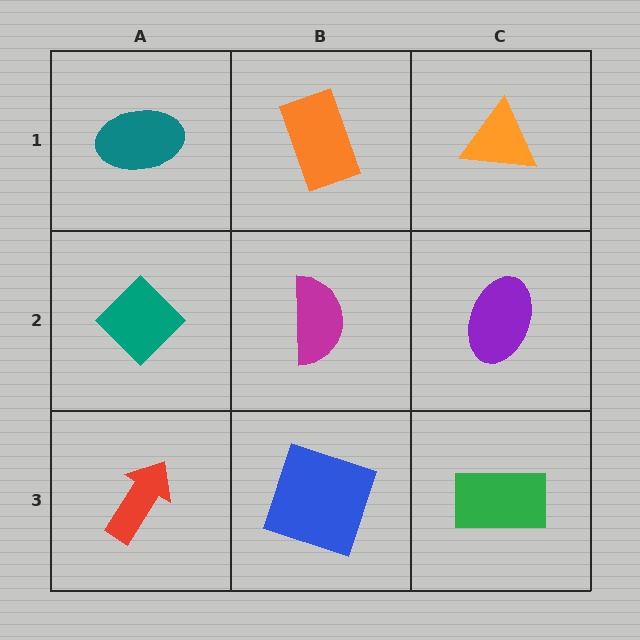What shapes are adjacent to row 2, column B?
An orange rectangle (row 1, column B), a blue square (row 3, column B), a teal diamond (row 2, column A), a purple ellipse (row 2, column C).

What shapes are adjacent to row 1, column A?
A teal diamond (row 2, column A), an orange rectangle (row 1, column B).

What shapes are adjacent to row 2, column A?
A teal ellipse (row 1, column A), a red arrow (row 3, column A), a magenta semicircle (row 2, column B).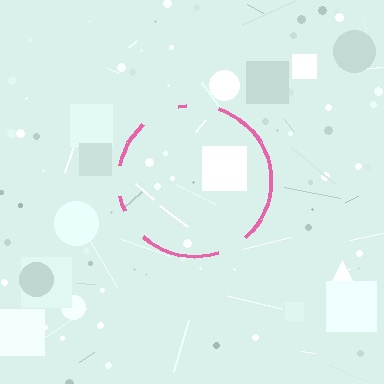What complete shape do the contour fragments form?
The contour fragments form a circle.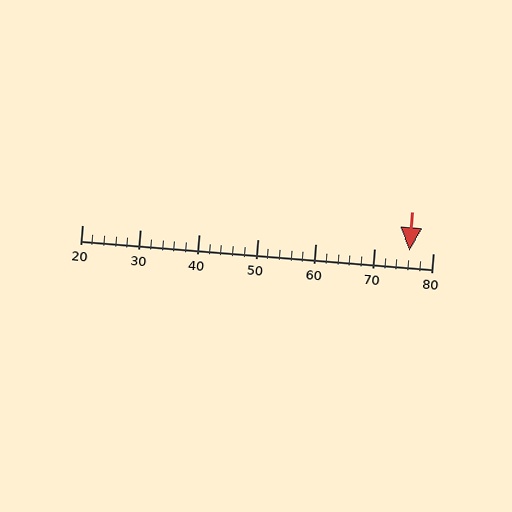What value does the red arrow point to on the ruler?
The red arrow points to approximately 76.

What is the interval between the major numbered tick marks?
The major tick marks are spaced 10 units apart.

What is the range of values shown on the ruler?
The ruler shows values from 20 to 80.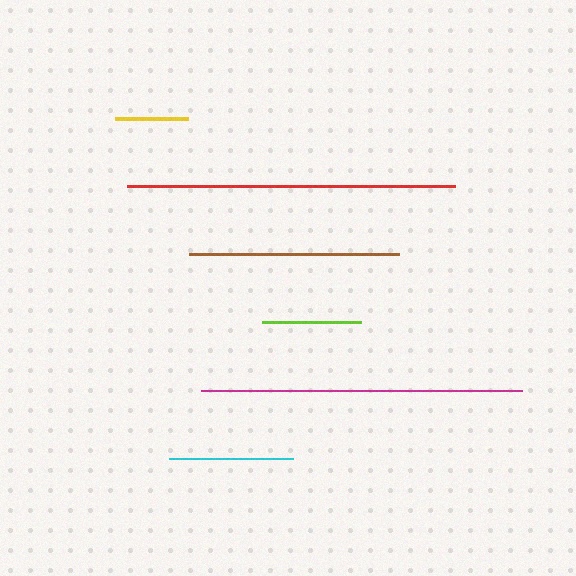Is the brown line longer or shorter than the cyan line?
The brown line is longer than the cyan line.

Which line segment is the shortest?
The yellow line is the shortest at approximately 72 pixels.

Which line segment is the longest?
The red line is the longest at approximately 329 pixels.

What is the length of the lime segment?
The lime segment is approximately 100 pixels long.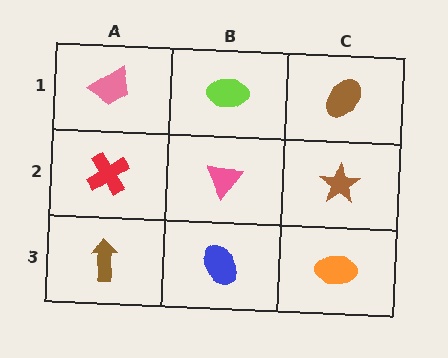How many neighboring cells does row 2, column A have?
3.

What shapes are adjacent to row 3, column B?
A pink triangle (row 2, column B), a brown arrow (row 3, column A), an orange ellipse (row 3, column C).